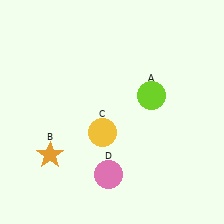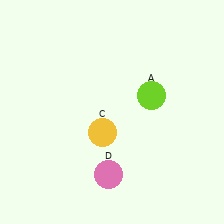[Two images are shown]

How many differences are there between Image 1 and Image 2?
There is 1 difference between the two images.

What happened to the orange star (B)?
The orange star (B) was removed in Image 2. It was in the bottom-left area of Image 1.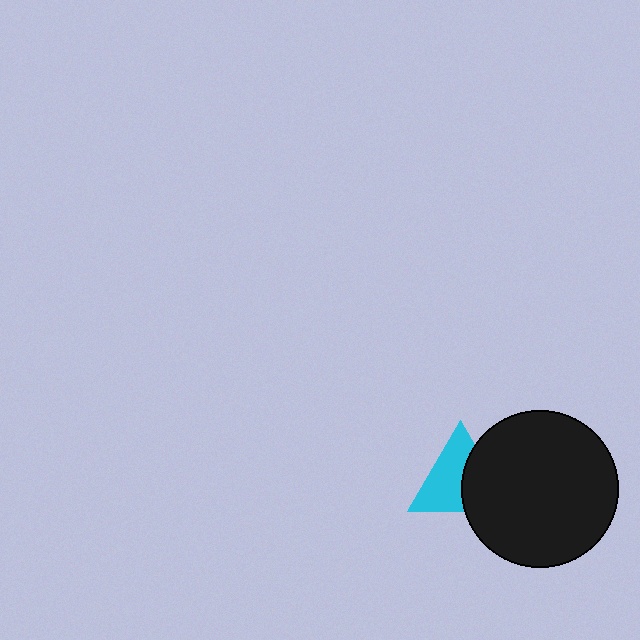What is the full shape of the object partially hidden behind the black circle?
The partially hidden object is a cyan triangle.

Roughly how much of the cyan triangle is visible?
About half of it is visible (roughly 59%).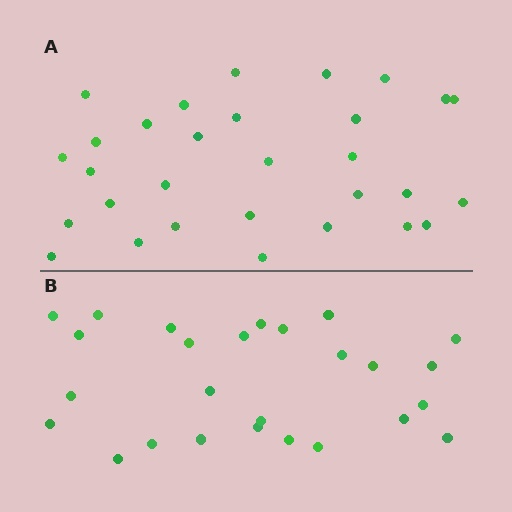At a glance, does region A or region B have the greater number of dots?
Region A (the top region) has more dots.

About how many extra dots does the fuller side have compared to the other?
Region A has about 4 more dots than region B.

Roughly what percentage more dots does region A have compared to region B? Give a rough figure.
About 15% more.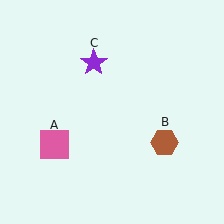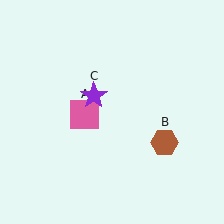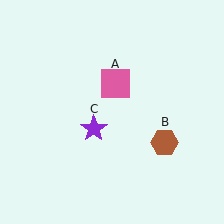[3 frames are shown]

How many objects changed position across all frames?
2 objects changed position: pink square (object A), purple star (object C).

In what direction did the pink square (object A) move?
The pink square (object A) moved up and to the right.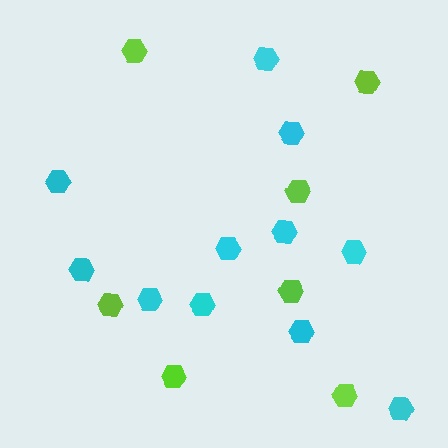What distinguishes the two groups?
There are 2 groups: one group of lime hexagons (7) and one group of cyan hexagons (11).